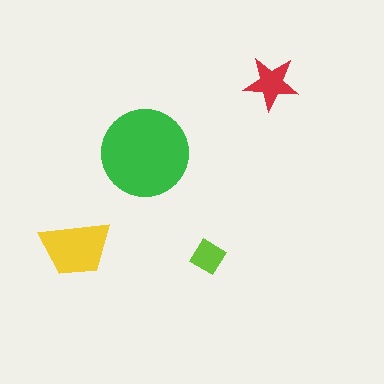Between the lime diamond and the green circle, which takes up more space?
The green circle.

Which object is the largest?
The green circle.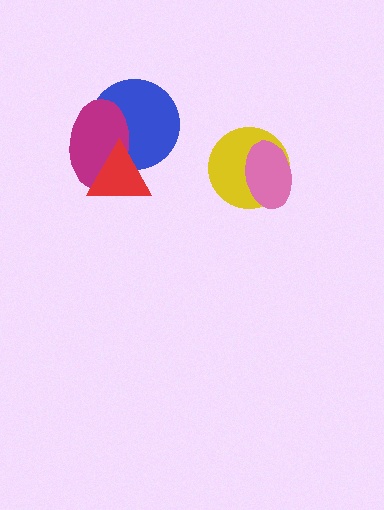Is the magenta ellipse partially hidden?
Yes, it is partially covered by another shape.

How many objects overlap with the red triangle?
2 objects overlap with the red triangle.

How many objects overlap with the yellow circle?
1 object overlaps with the yellow circle.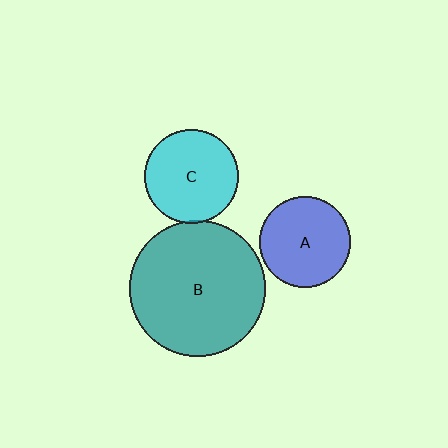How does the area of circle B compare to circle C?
Approximately 2.1 times.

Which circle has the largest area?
Circle B (teal).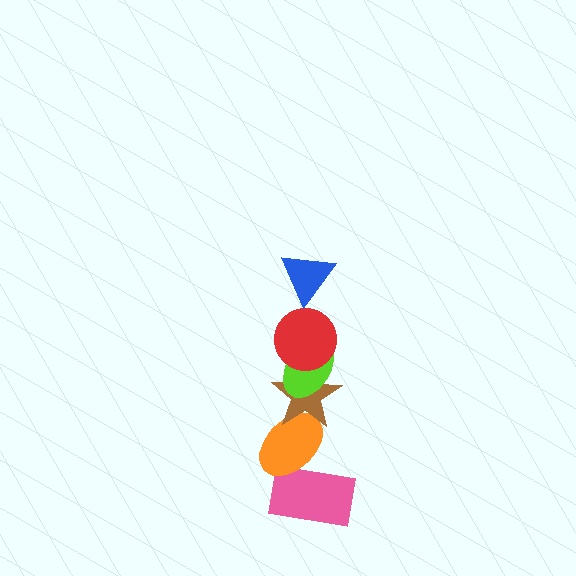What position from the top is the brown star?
The brown star is 4th from the top.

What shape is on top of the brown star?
The lime ellipse is on top of the brown star.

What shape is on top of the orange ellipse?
The brown star is on top of the orange ellipse.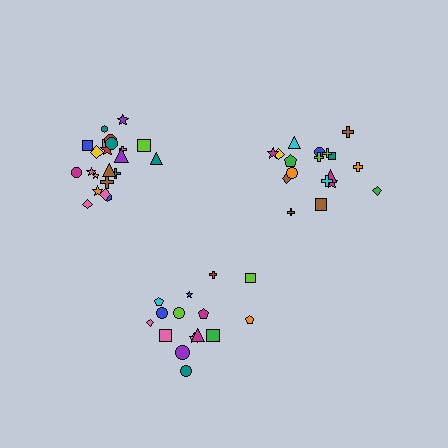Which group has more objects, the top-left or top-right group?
The top-left group.